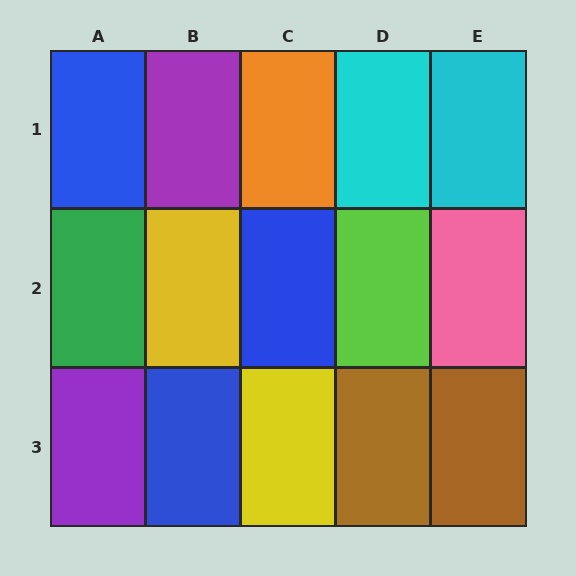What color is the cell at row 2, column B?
Yellow.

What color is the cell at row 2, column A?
Green.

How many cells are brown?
2 cells are brown.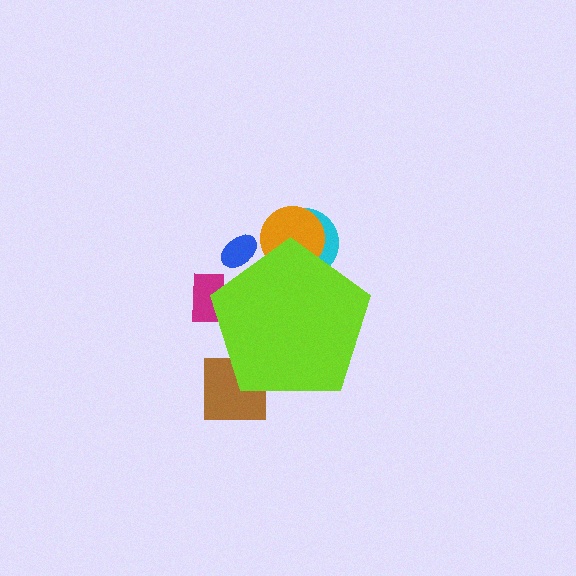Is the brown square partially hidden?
Yes, the brown square is partially hidden behind the lime pentagon.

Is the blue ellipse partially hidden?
Yes, the blue ellipse is partially hidden behind the lime pentagon.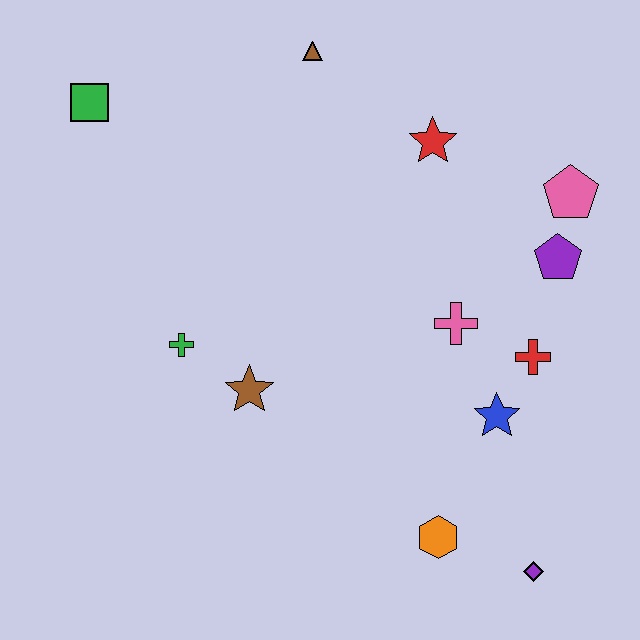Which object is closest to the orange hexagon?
The purple diamond is closest to the orange hexagon.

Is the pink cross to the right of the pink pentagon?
No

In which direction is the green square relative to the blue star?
The green square is to the left of the blue star.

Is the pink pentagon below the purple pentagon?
No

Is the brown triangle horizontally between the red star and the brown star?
Yes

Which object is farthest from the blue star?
The green square is farthest from the blue star.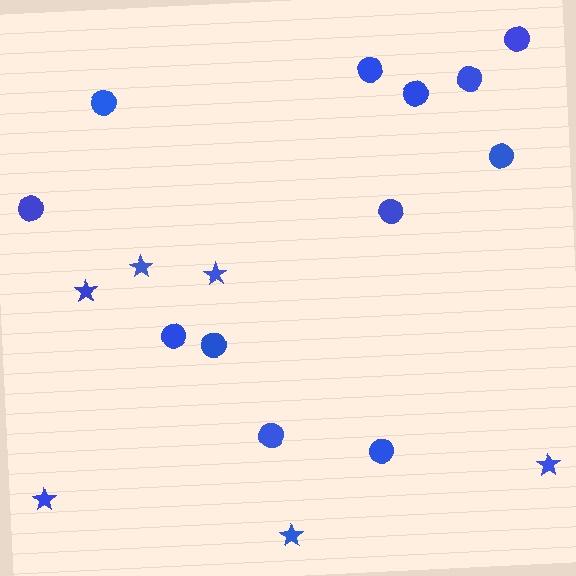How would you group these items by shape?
There are 2 groups: one group of stars (6) and one group of circles (12).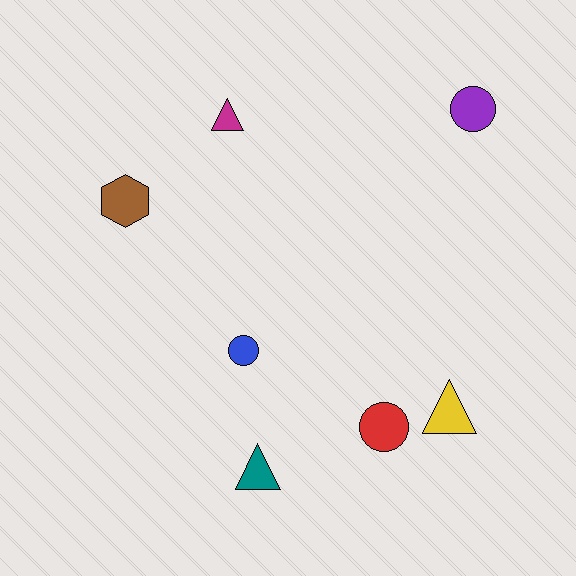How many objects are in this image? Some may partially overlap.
There are 7 objects.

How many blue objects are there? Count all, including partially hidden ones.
There is 1 blue object.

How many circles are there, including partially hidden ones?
There are 3 circles.